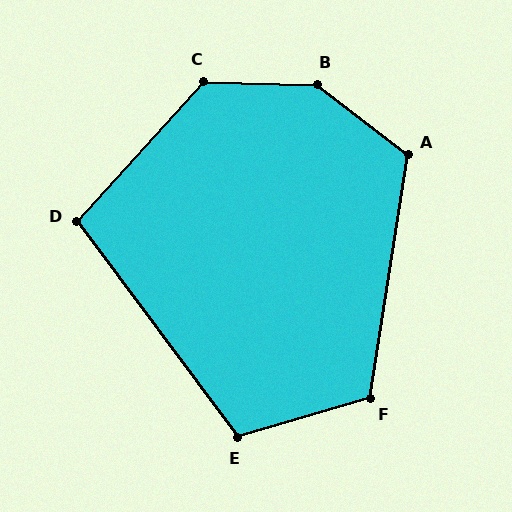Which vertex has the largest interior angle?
B, at approximately 143 degrees.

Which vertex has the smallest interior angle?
D, at approximately 101 degrees.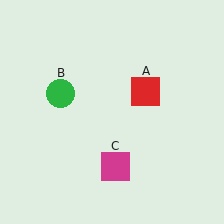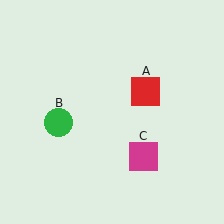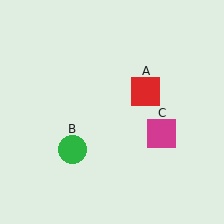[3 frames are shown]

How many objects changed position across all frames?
2 objects changed position: green circle (object B), magenta square (object C).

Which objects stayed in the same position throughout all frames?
Red square (object A) remained stationary.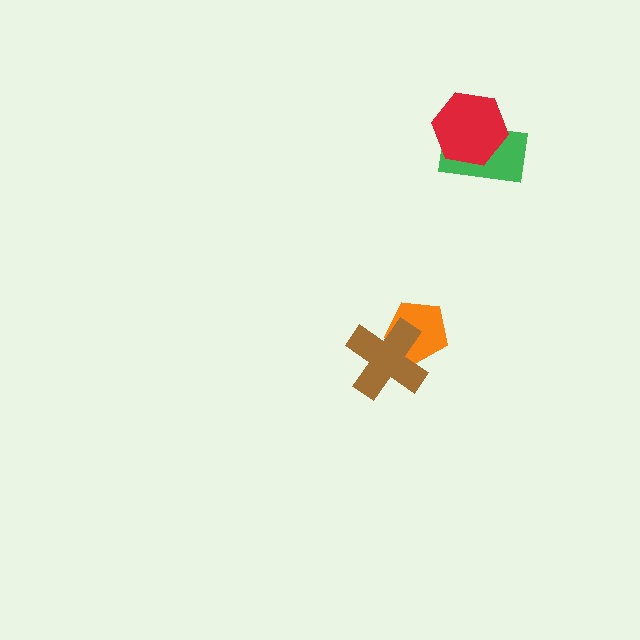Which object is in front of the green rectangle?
The red hexagon is in front of the green rectangle.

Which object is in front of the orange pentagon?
The brown cross is in front of the orange pentagon.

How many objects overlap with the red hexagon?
1 object overlaps with the red hexagon.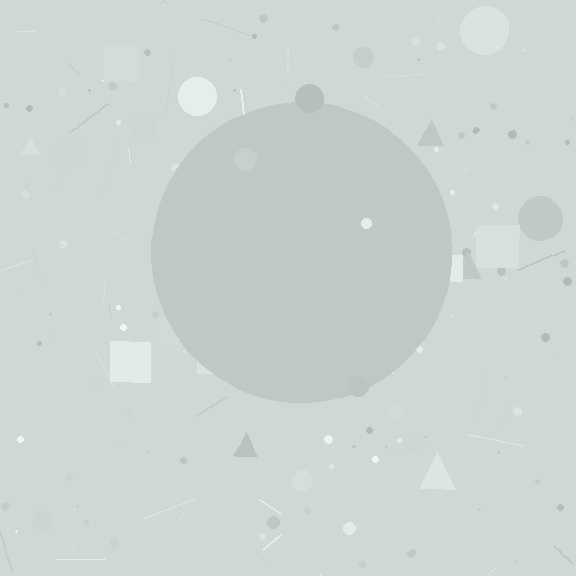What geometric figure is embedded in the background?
A circle is embedded in the background.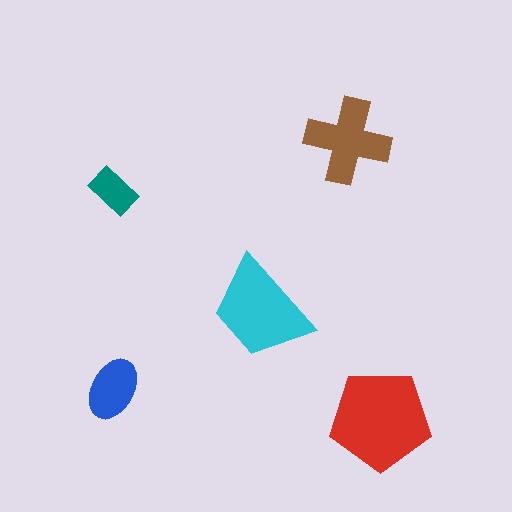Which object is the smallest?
The teal rectangle.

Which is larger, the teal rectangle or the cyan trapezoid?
The cyan trapezoid.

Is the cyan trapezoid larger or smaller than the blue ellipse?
Larger.